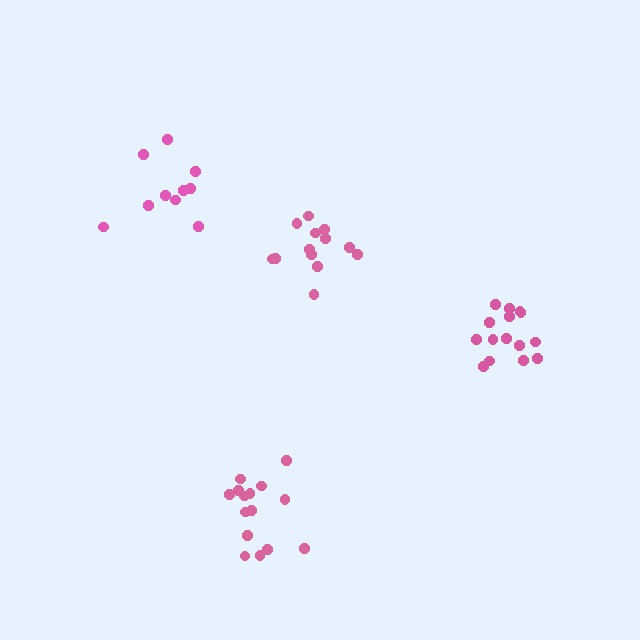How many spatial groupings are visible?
There are 4 spatial groupings.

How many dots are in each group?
Group 1: 13 dots, Group 2: 10 dots, Group 3: 15 dots, Group 4: 15 dots (53 total).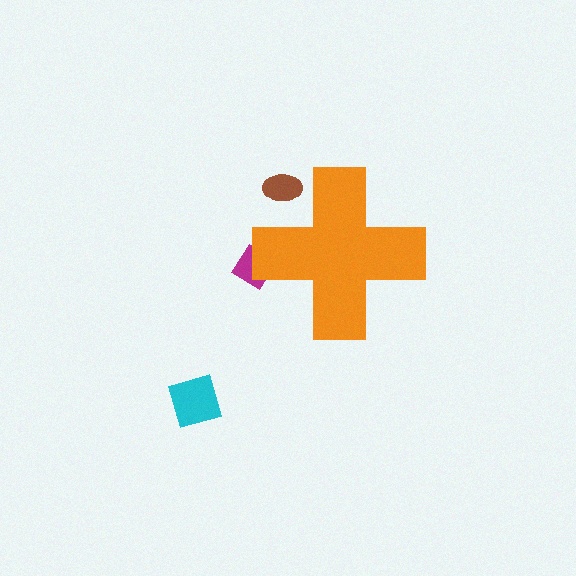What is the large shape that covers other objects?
An orange cross.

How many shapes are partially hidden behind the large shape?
2 shapes are partially hidden.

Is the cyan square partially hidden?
No, the cyan square is fully visible.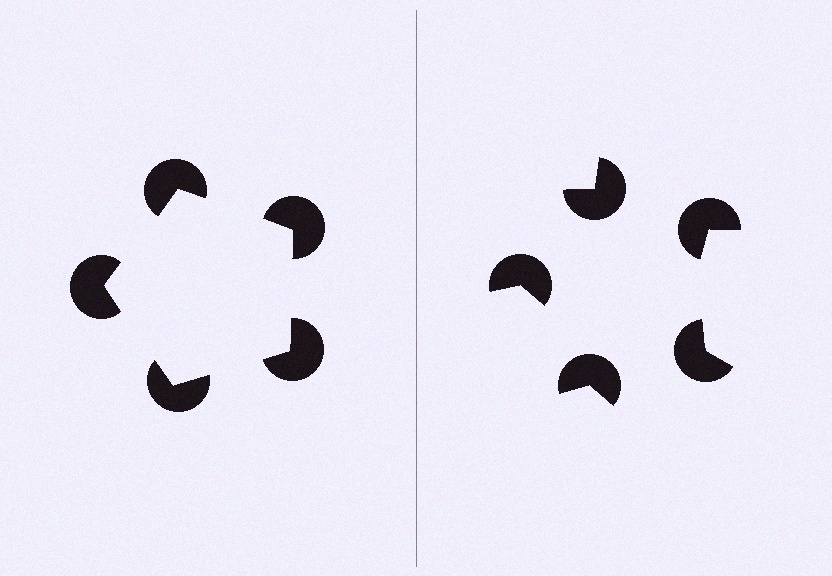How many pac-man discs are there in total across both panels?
10 — 5 on each side.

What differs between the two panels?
The pac-man discs are positioned identically on both sides; only the wedge orientations differ. On the left they align to a pentagon; on the right they are misaligned.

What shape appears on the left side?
An illusory pentagon.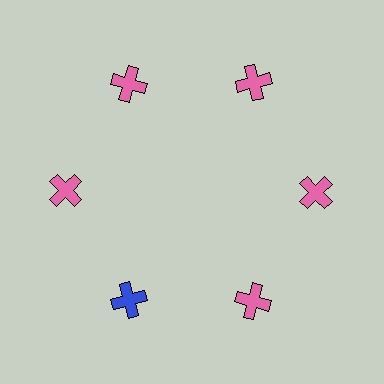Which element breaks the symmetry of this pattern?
The blue cross at roughly the 7 o'clock position breaks the symmetry. All other shapes are pink crosses.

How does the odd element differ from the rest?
It has a different color: blue instead of pink.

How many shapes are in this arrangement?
There are 6 shapes arranged in a ring pattern.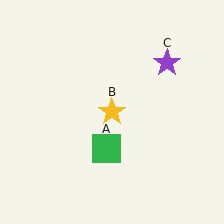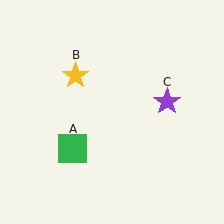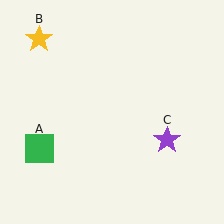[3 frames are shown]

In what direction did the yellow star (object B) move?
The yellow star (object B) moved up and to the left.